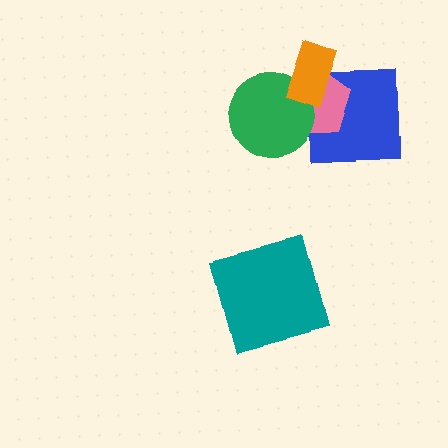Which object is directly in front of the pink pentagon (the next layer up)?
The green circle is directly in front of the pink pentagon.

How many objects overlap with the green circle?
2 objects overlap with the green circle.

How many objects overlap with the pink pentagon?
3 objects overlap with the pink pentagon.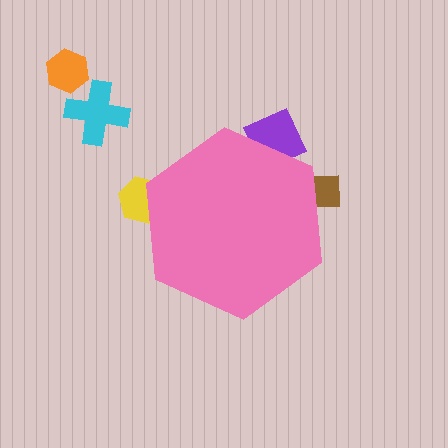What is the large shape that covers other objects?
A pink hexagon.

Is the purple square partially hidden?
Yes, the purple square is partially hidden behind the pink hexagon.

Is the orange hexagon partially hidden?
No, the orange hexagon is fully visible.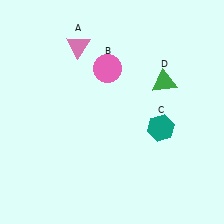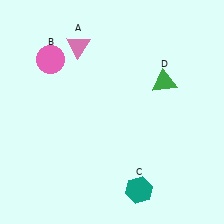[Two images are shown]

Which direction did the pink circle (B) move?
The pink circle (B) moved left.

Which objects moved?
The objects that moved are: the pink circle (B), the teal hexagon (C).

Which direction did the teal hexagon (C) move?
The teal hexagon (C) moved down.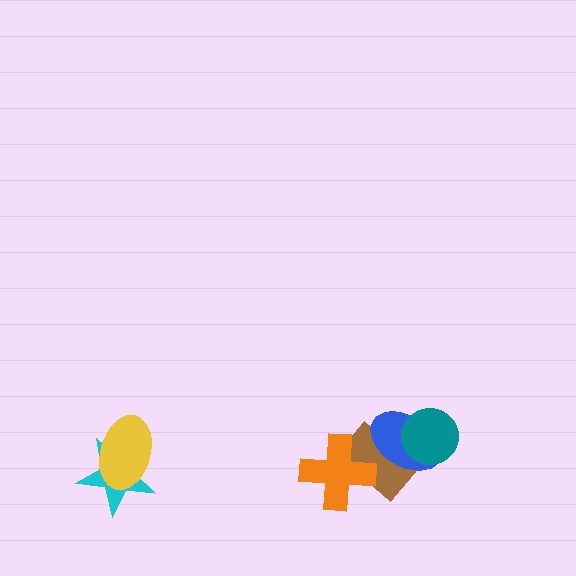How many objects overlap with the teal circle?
1 object overlaps with the teal circle.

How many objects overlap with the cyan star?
1 object overlaps with the cyan star.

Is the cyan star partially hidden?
Yes, it is partially covered by another shape.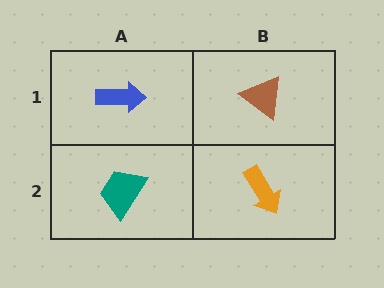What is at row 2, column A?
A teal trapezoid.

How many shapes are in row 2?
2 shapes.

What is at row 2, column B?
An orange arrow.